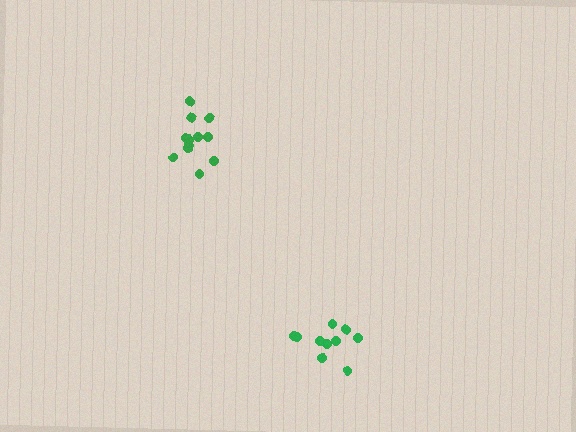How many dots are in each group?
Group 1: 10 dots, Group 2: 12 dots (22 total).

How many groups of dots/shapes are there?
There are 2 groups.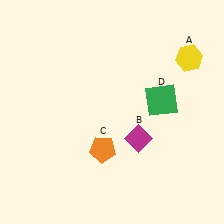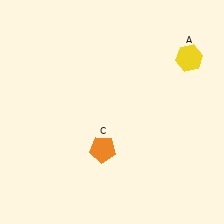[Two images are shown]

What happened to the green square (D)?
The green square (D) was removed in Image 2. It was in the top-right area of Image 1.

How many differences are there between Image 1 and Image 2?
There are 2 differences between the two images.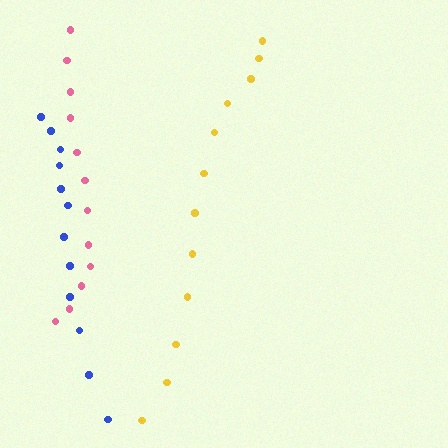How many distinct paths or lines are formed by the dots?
There are 3 distinct paths.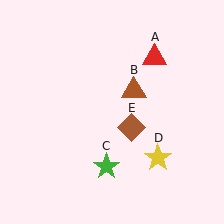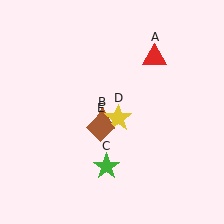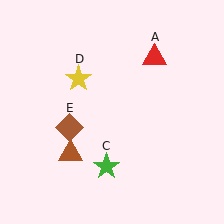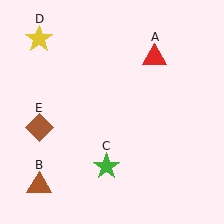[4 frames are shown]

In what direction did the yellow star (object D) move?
The yellow star (object D) moved up and to the left.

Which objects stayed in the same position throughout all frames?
Red triangle (object A) and green star (object C) remained stationary.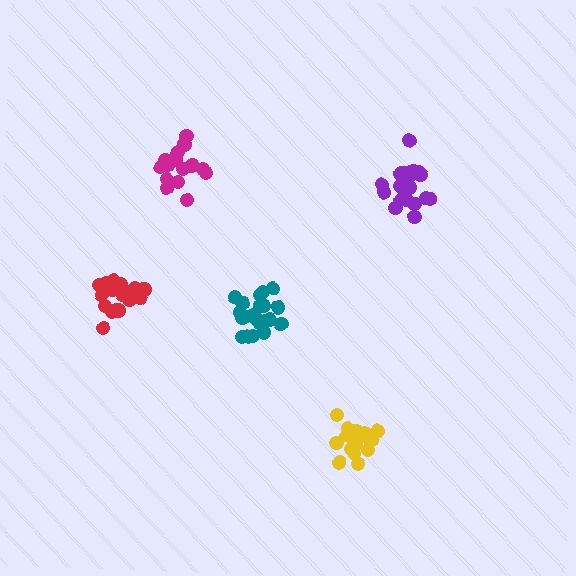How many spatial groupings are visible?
There are 5 spatial groupings.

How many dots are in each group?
Group 1: 21 dots, Group 2: 17 dots, Group 3: 18 dots, Group 4: 21 dots, Group 5: 21 dots (98 total).